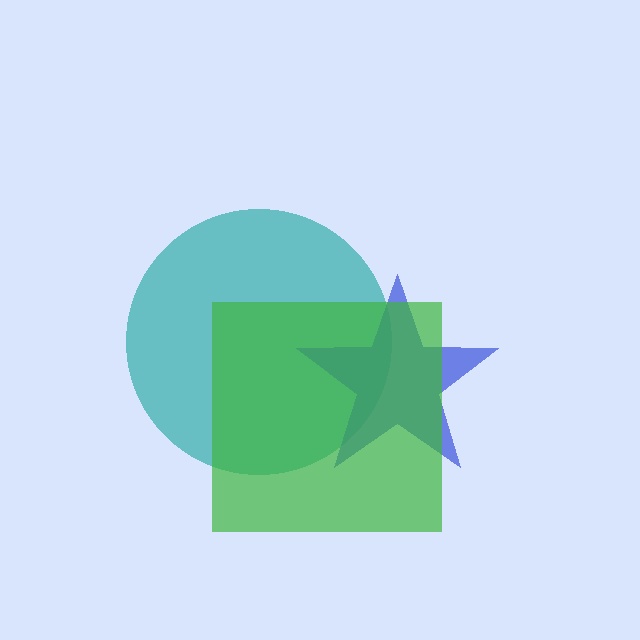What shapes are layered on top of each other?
The layered shapes are: a teal circle, a blue star, a green square.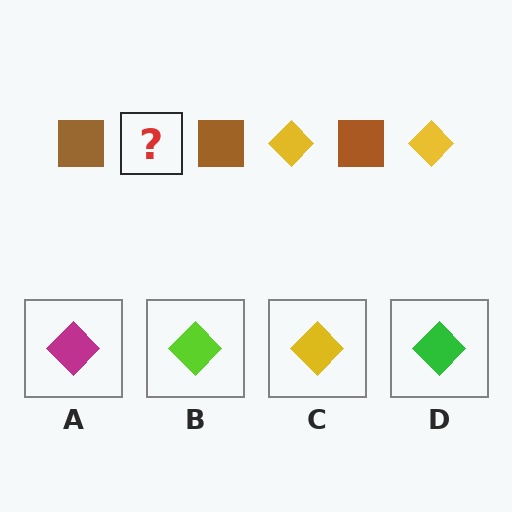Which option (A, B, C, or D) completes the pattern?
C.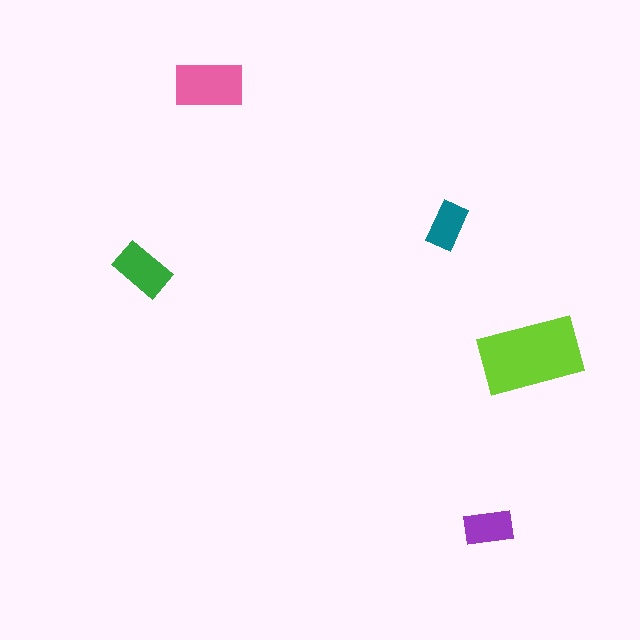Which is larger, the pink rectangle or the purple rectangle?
The pink one.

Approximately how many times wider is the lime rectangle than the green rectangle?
About 2 times wider.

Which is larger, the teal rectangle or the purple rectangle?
The purple one.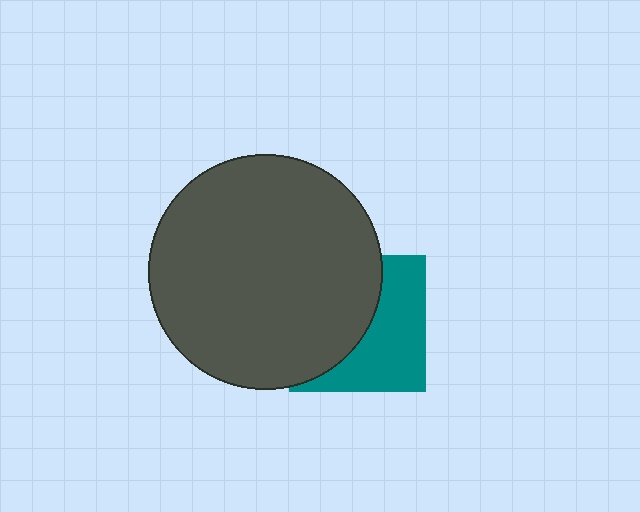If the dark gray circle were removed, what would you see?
You would see the complete teal square.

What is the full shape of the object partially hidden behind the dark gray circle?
The partially hidden object is a teal square.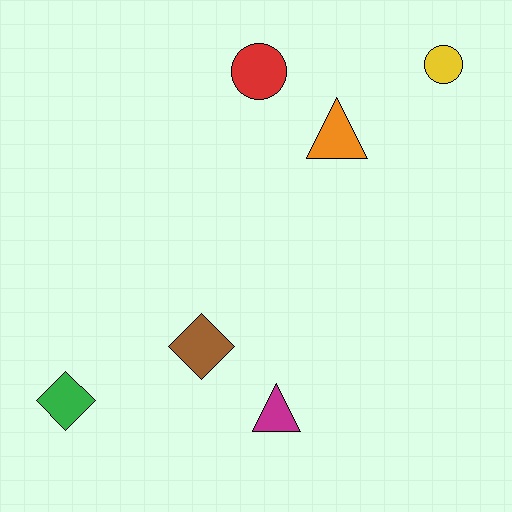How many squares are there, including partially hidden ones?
There are no squares.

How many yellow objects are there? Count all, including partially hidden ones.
There is 1 yellow object.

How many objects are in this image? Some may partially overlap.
There are 6 objects.